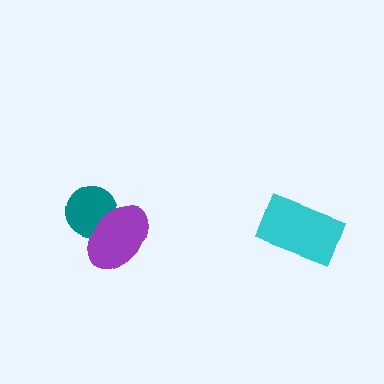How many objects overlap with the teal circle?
1 object overlaps with the teal circle.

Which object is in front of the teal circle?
The purple ellipse is in front of the teal circle.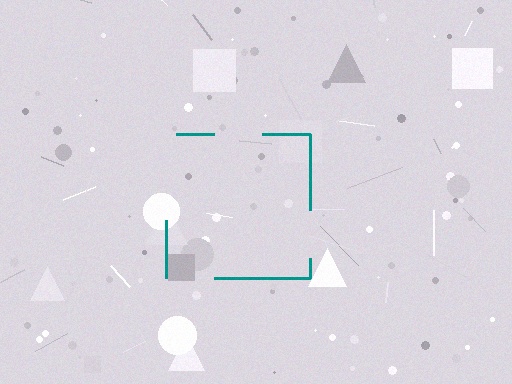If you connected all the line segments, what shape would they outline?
They would outline a square.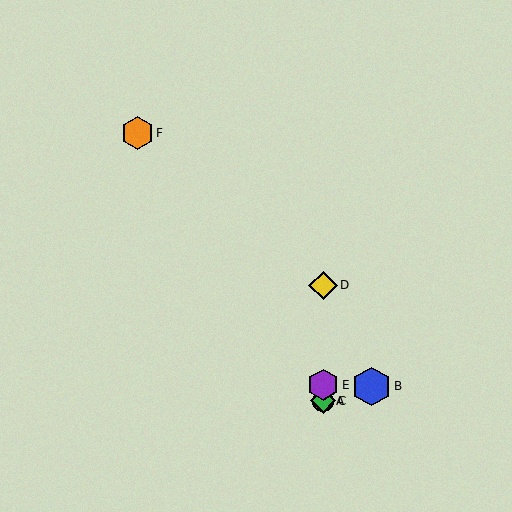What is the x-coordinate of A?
Object A is at x≈323.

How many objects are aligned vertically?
4 objects (A, C, D, E) are aligned vertically.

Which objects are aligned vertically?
Objects A, C, D, E are aligned vertically.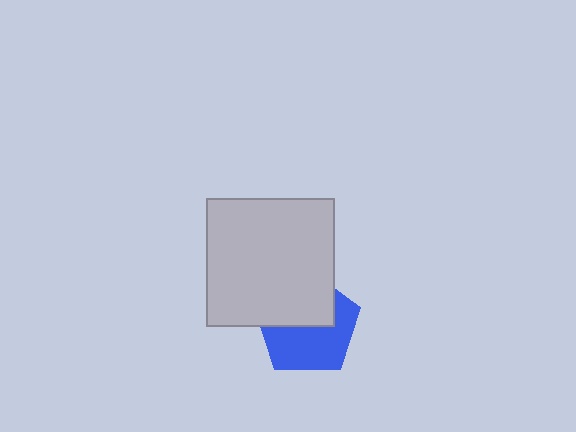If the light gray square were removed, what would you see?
You would see the complete blue pentagon.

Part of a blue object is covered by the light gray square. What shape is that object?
It is a pentagon.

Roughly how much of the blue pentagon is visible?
About half of it is visible (roughly 54%).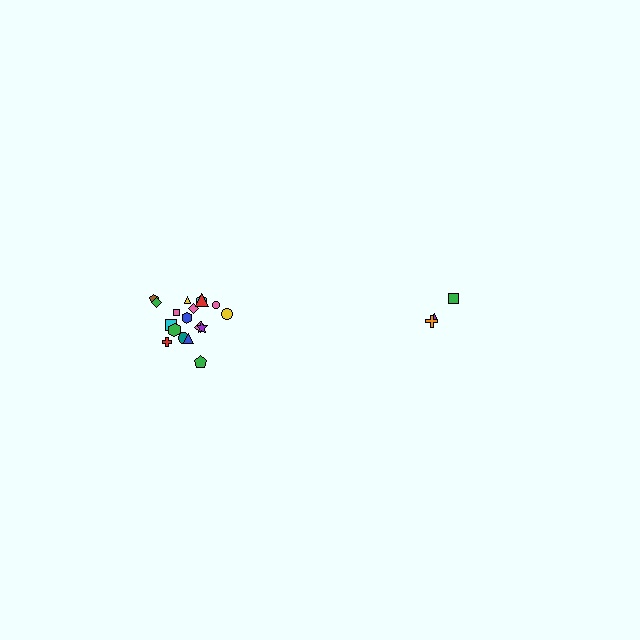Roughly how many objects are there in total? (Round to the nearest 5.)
Roughly 20 objects in total.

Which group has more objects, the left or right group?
The left group.